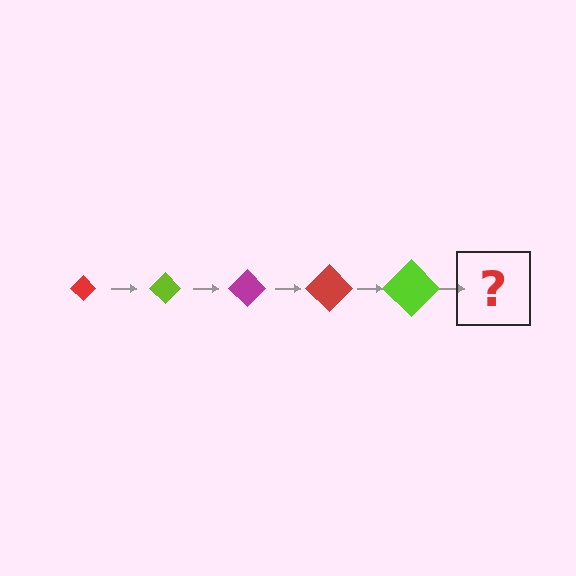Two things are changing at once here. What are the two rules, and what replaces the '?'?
The two rules are that the diamond grows larger each step and the color cycles through red, lime, and magenta. The '?' should be a magenta diamond, larger than the previous one.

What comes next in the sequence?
The next element should be a magenta diamond, larger than the previous one.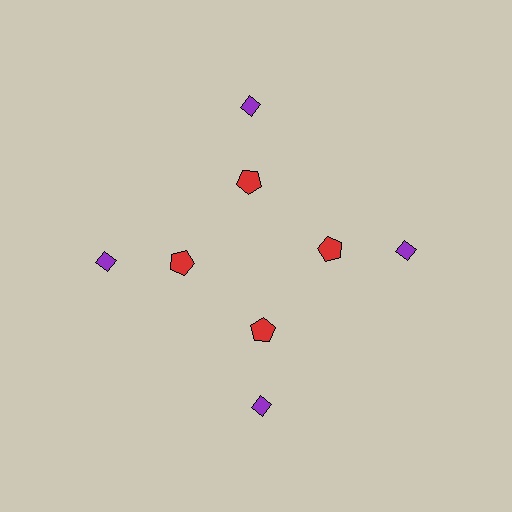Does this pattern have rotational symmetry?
Yes, this pattern has 4-fold rotational symmetry. It looks the same after rotating 90 degrees around the center.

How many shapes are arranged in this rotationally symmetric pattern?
There are 8 shapes, arranged in 4 groups of 2.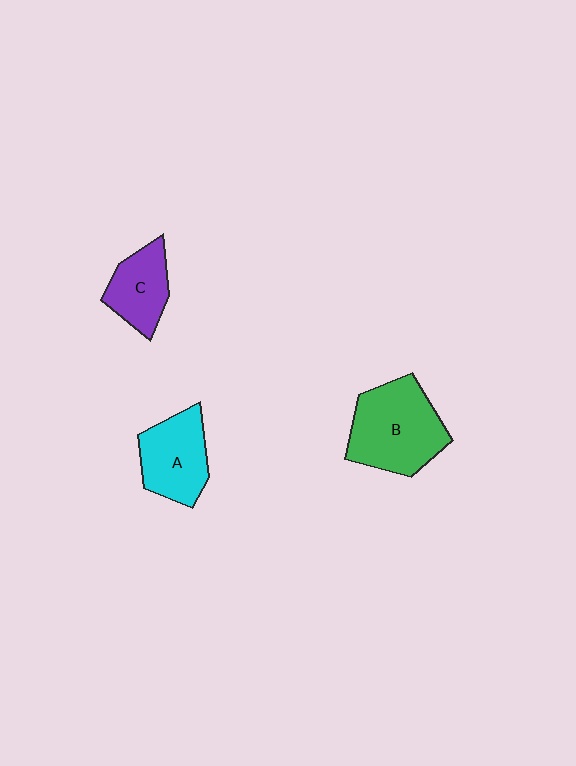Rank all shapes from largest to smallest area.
From largest to smallest: B (green), A (cyan), C (purple).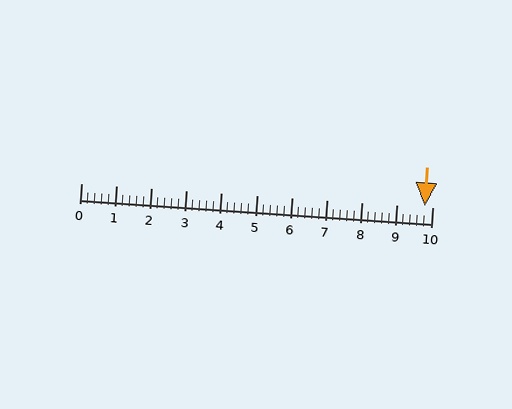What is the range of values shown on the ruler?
The ruler shows values from 0 to 10.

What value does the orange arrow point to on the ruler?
The orange arrow points to approximately 9.8.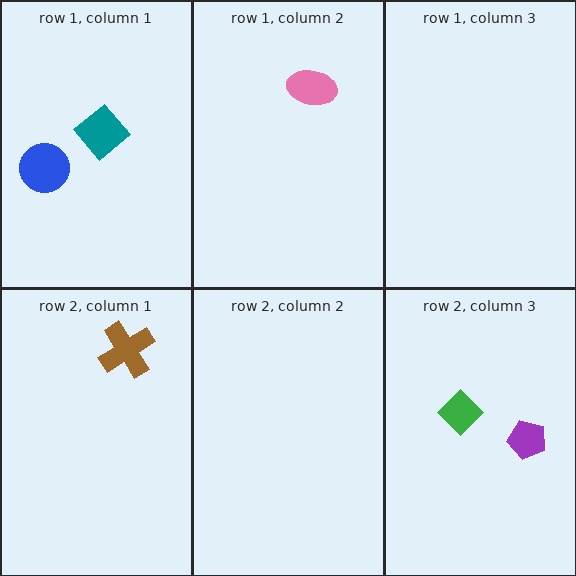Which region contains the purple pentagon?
The row 2, column 3 region.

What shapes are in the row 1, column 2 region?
The pink ellipse.